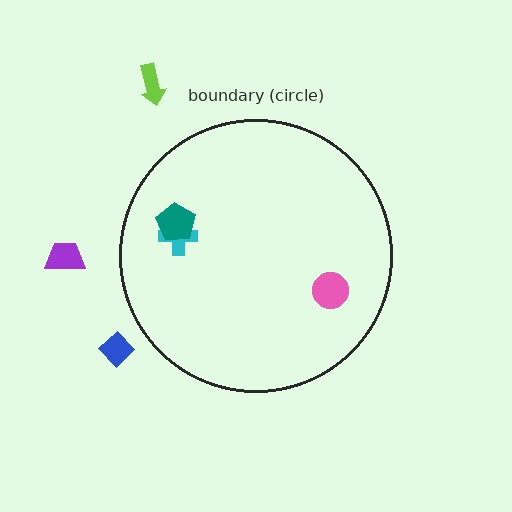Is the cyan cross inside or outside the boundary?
Inside.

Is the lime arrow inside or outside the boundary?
Outside.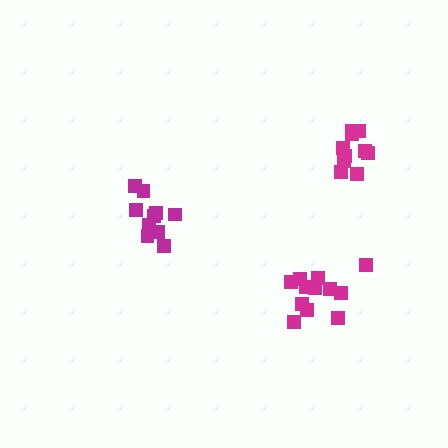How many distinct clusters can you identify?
There are 3 distinct clusters.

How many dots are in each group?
Group 1: 10 dots, Group 2: 12 dots, Group 3: 10 dots (32 total).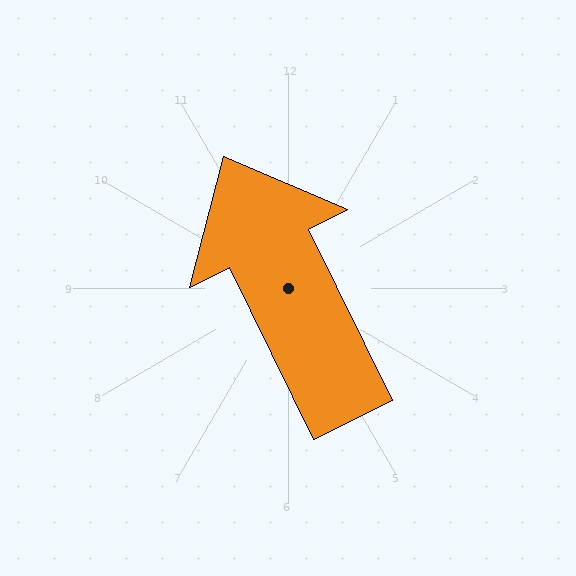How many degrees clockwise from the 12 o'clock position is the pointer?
Approximately 334 degrees.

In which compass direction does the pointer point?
Northwest.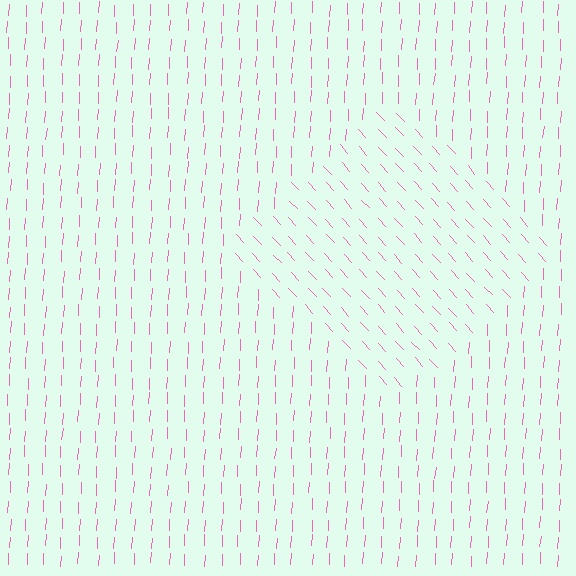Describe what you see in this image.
The image is filled with small pink line segments. A diamond region in the image has lines oriented differently from the surrounding lines, creating a visible texture boundary.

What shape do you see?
I see a diamond.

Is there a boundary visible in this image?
Yes, there is a texture boundary formed by a change in line orientation.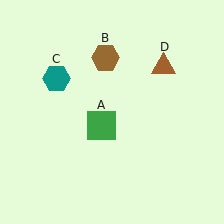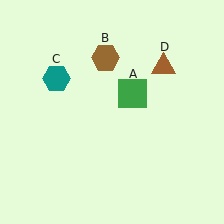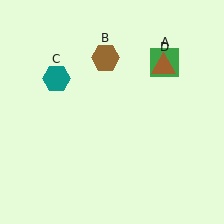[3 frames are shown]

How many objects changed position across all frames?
1 object changed position: green square (object A).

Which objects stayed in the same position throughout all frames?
Brown hexagon (object B) and teal hexagon (object C) and brown triangle (object D) remained stationary.